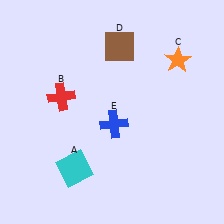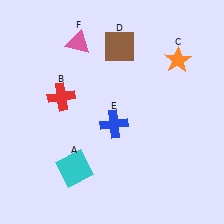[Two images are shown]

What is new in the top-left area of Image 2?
A pink triangle (F) was added in the top-left area of Image 2.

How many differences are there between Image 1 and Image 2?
There is 1 difference between the two images.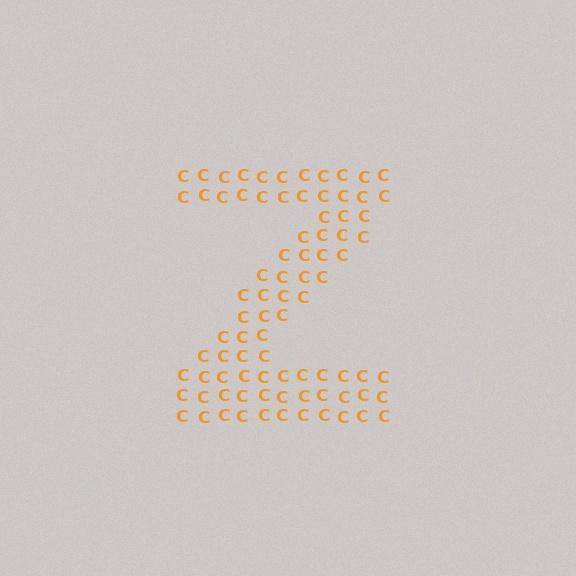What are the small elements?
The small elements are letter C's.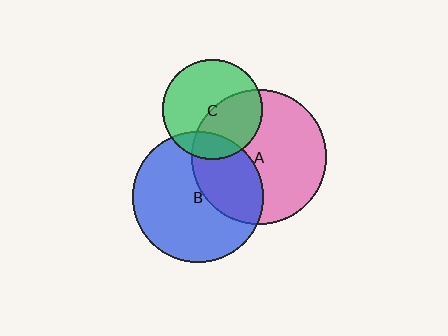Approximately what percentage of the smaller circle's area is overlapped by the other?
Approximately 45%.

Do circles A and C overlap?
Yes.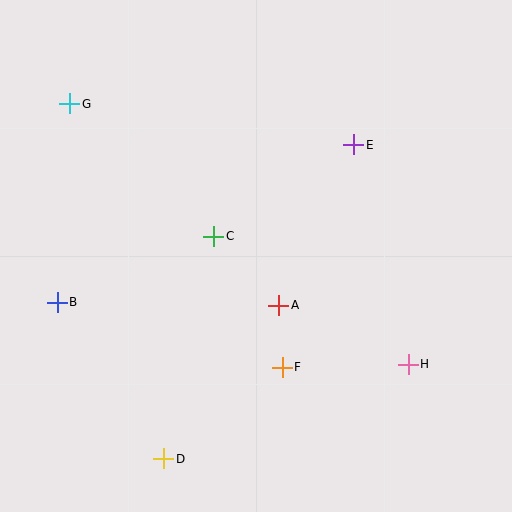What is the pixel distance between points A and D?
The distance between A and D is 192 pixels.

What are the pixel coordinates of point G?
Point G is at (70, 104).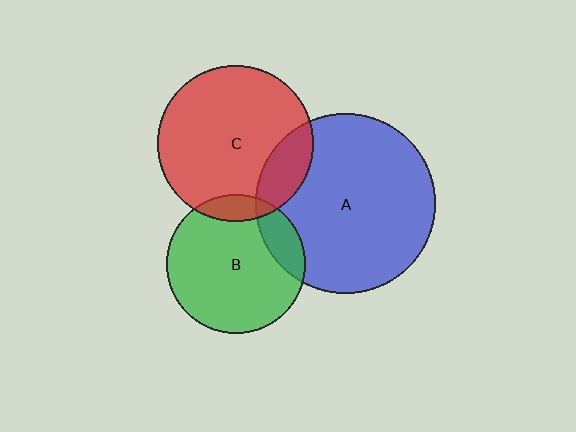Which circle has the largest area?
Circle A (blue).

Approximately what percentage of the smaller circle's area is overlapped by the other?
Approximately 10%.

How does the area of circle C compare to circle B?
Approximately 1.2 times.